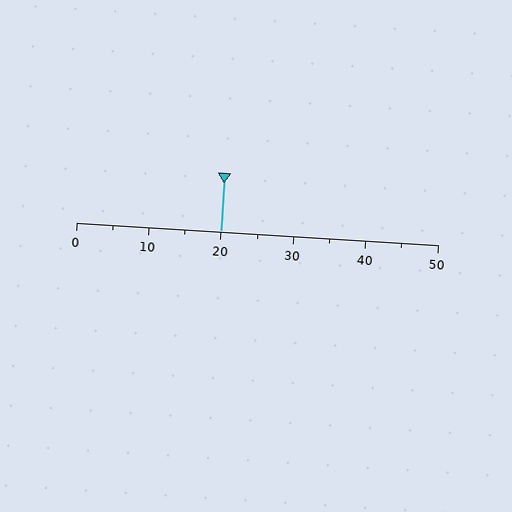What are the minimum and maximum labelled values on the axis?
The axis runs from 0 to 50.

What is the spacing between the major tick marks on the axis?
The major ticks are spaced 10 apart.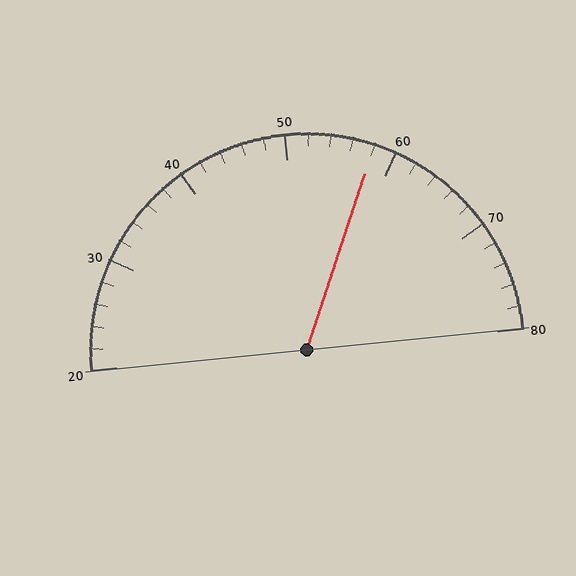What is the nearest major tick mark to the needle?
The nearest major tick mark is 60.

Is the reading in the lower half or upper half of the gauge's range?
The reading is in the upper half of the range (20 to 80).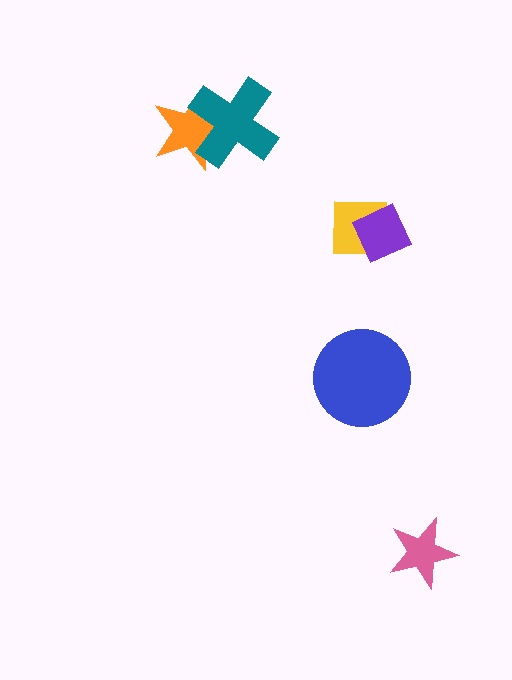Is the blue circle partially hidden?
No, no other shape covers it.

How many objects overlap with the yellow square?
1 object overlaps with the yellow square.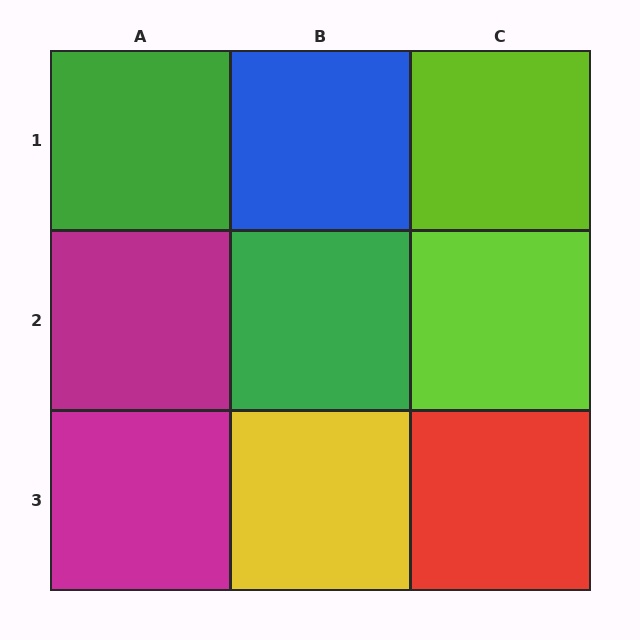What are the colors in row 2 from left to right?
Magenta, green, lime.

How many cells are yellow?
1 cell is yellow.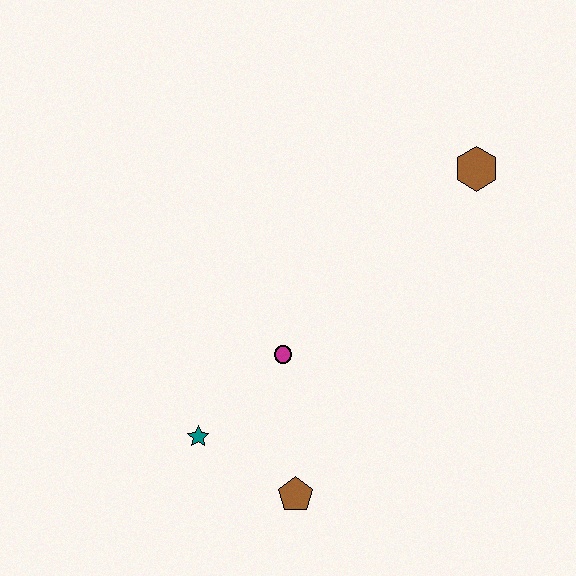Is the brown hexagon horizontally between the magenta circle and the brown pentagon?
No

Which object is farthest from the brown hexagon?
The teal star is farthest from the brown hexagon.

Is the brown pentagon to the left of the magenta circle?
No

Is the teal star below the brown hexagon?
Yes